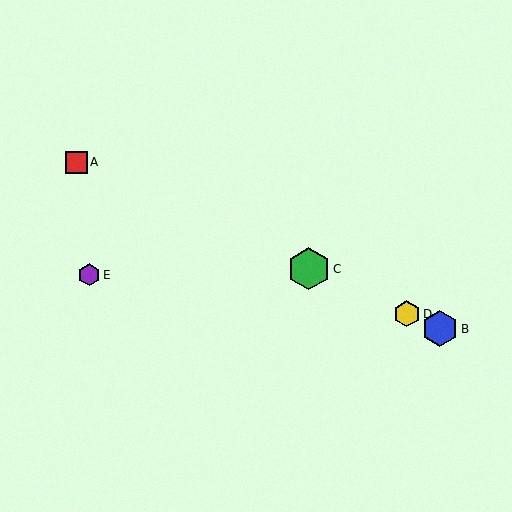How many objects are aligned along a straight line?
4 objects (A, B, C, D) are aligned along a straight line.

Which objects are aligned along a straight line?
Objects A, B, C, D are aligned along a straight line.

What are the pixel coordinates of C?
Object C is at (309, 269).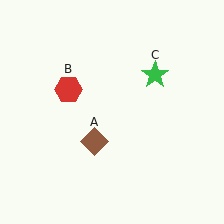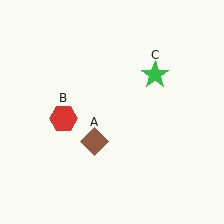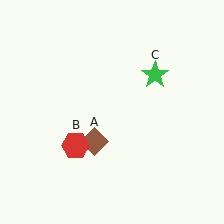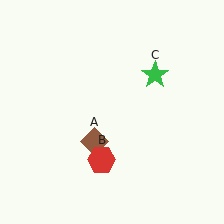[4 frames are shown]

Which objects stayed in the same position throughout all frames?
Brown diamond (object A) and green star (object C) remained stationary.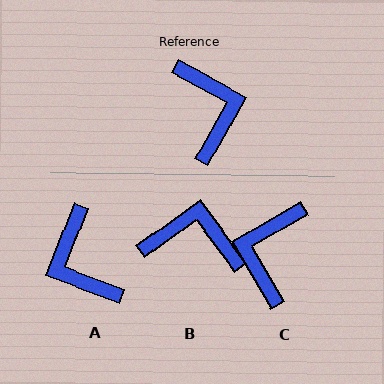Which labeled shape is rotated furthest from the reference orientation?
A, about 171 degrees away.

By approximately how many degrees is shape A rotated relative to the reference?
Approximately 171 degrees clockwise.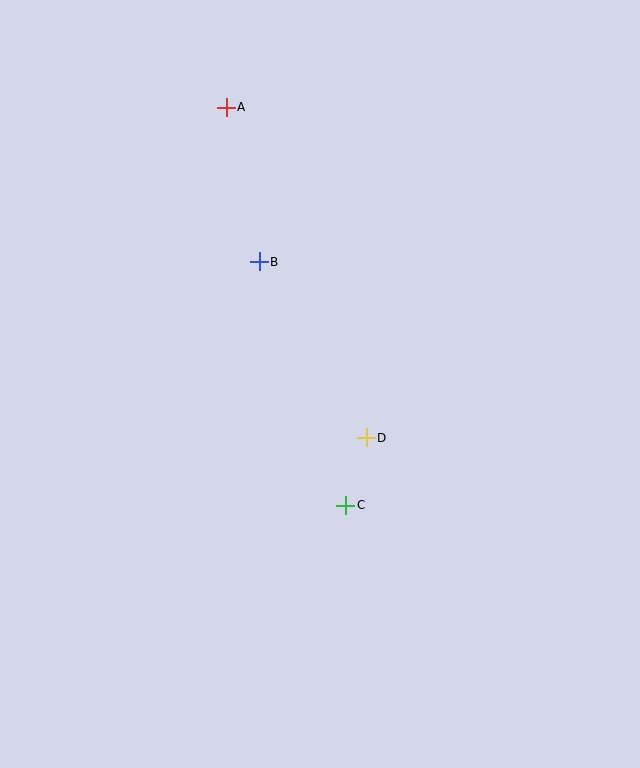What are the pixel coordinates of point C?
Point C is at (346, 505).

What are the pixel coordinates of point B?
Point B is at (259, 262).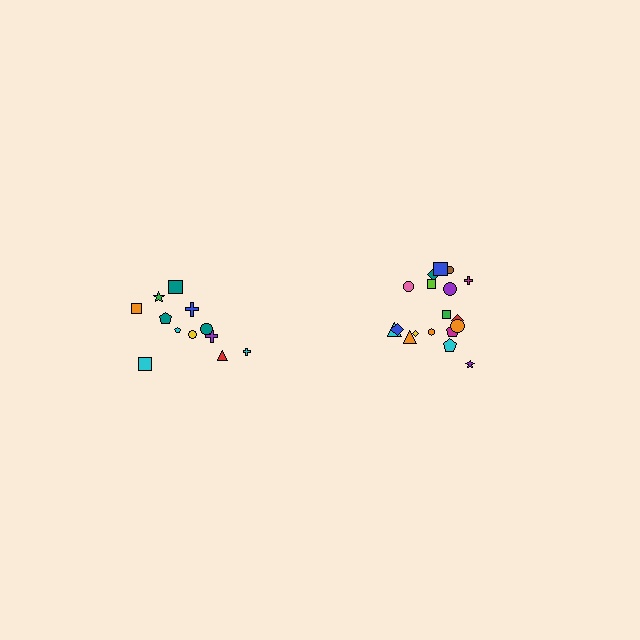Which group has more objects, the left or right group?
The right group.